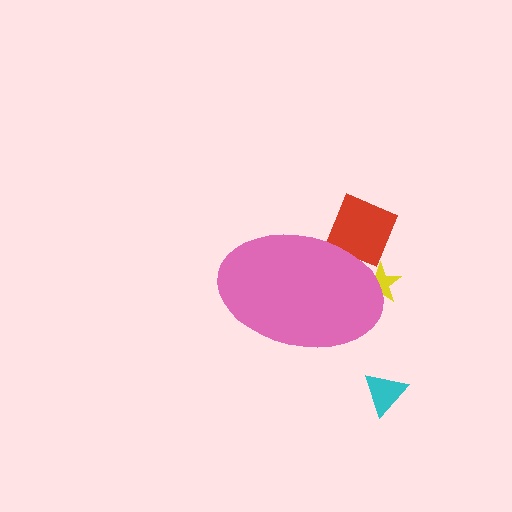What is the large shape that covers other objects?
A pink ellipse.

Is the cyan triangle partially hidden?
No, the cyan triangle is fully visible.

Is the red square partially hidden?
Yes, the red square is partially hidden behind the pink ellipse.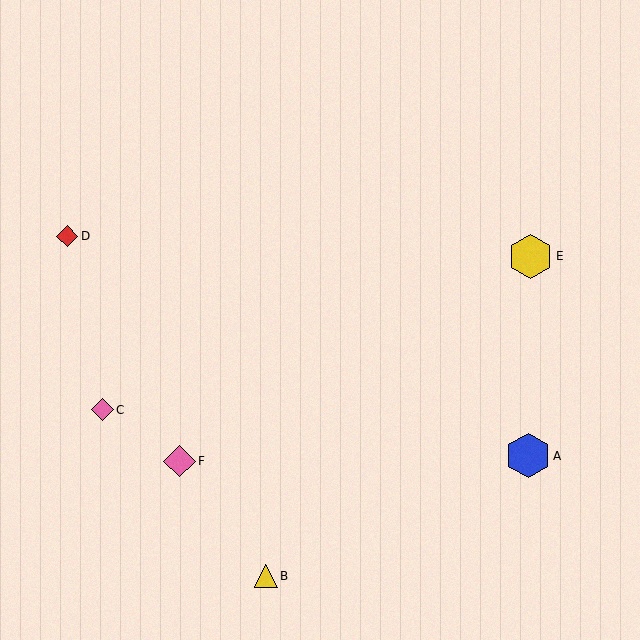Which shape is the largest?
The blue hexagon (labeled A) is the largest.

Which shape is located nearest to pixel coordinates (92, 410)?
The pink diamond (labeled C) at (103, 410) is nearest to that location.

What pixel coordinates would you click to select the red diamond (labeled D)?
Click at (67, 236) to select the red diamond D.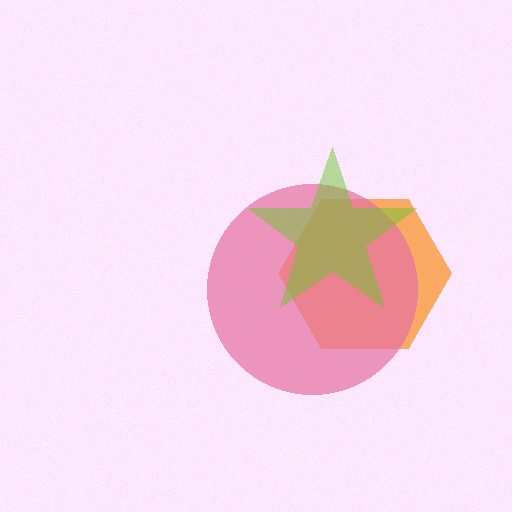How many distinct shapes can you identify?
There are 3 distinct shapes: an orange hexagon, a pink circle, a lime star.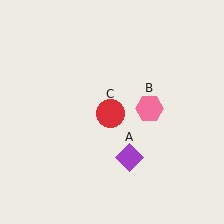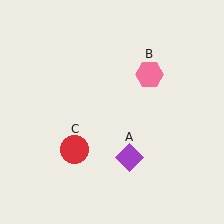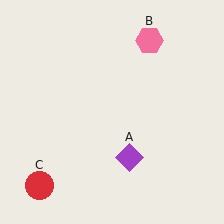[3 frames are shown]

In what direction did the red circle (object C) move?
The red circle (object C) moved down and to the left.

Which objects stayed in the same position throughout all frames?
Purple diamond (object A) remained stationary.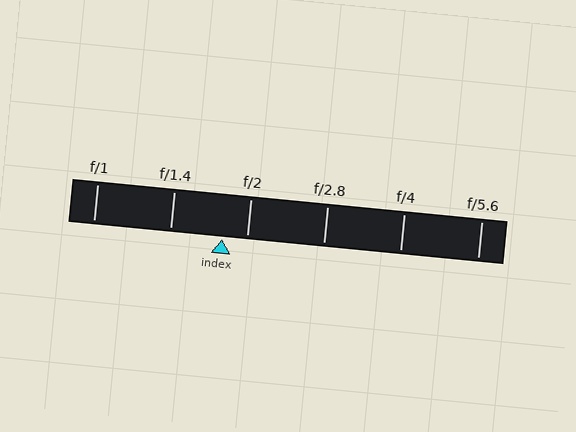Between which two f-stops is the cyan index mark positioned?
The index mark is between f/1.4 and f/2.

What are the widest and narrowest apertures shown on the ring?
The widest aperture shown is f/1 and the narrowest is f/5.6.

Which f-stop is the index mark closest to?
The index mark is closest to f/2.